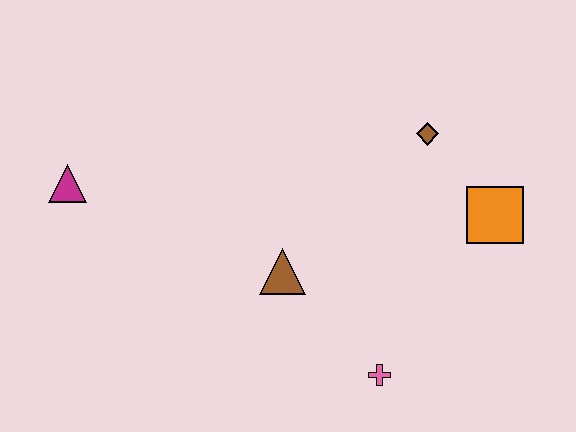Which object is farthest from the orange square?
The magenta triangle is farthest from the orange square.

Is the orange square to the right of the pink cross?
Yes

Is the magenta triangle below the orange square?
No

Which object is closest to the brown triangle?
The pink cross is closest to the brown triangle.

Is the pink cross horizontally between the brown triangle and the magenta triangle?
No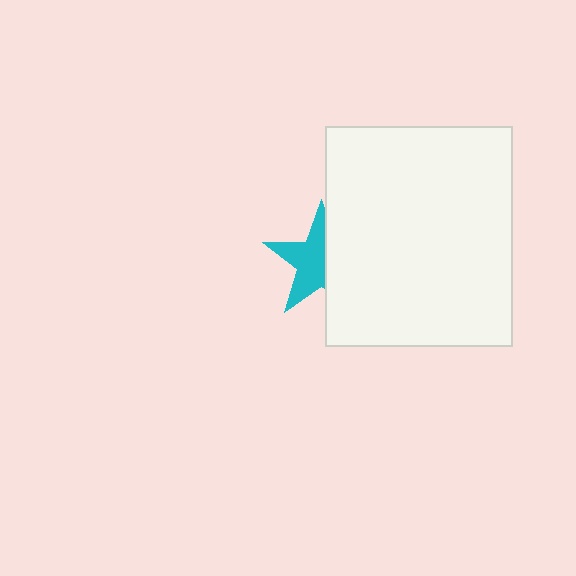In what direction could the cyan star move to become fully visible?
The cyan star could move left. That would shift it out from behind the white rectangle entirely.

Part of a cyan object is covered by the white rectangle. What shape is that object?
It is a star.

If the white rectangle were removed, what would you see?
You would see the complete cyan star.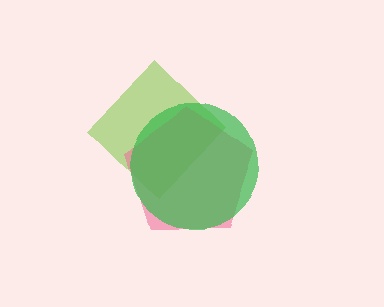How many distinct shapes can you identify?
There are 3 distinct shapes: a lime diamond, a pink pentagon, a green circle.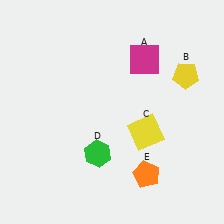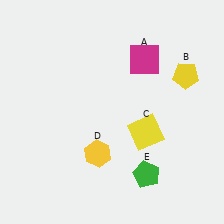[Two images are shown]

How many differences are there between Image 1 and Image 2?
There are 2 differences between the two images.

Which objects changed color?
D changed from green to yellow. E changed from orange to green.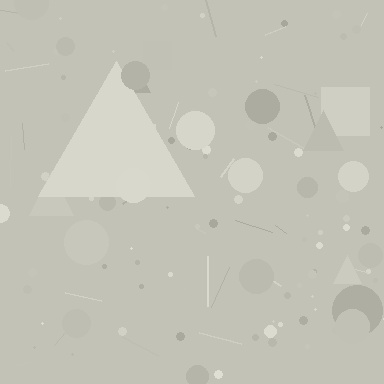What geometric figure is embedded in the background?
A triangle is embedded in the background.